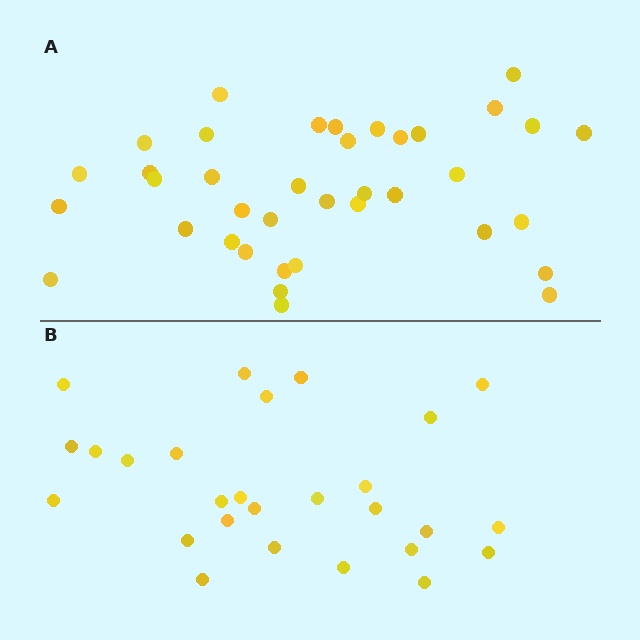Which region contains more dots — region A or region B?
Region A (the top region) has more dots.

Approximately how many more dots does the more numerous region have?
Region A has roughly 12 or so more dots than region B.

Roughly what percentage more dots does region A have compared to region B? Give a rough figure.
About 40% more.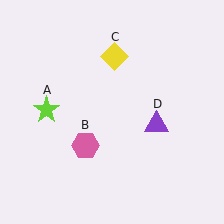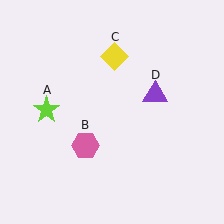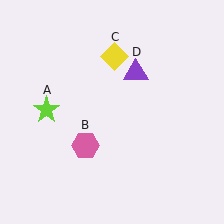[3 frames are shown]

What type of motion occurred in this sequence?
The purple triangle (object D) rotated counterclockwise around the center of the scene.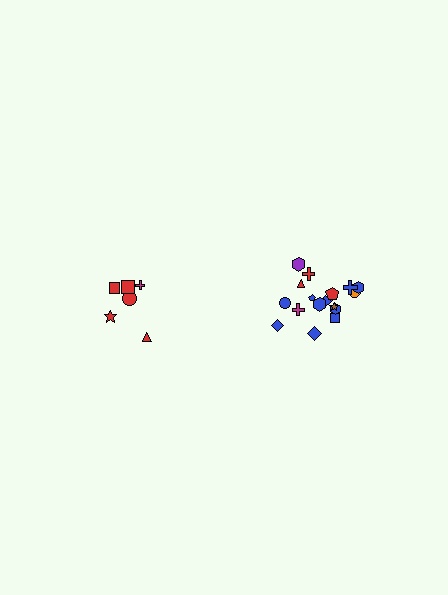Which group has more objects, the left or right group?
The right group.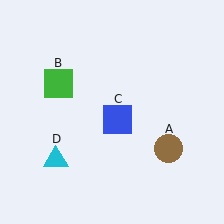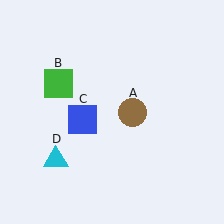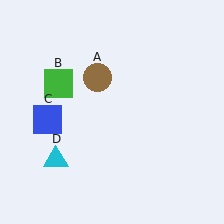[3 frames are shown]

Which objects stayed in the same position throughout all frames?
Green square (object B) and cyan triangle (object D) remained stationary.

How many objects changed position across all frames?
2 objects changed position: brown circle (object A), blue square (object C).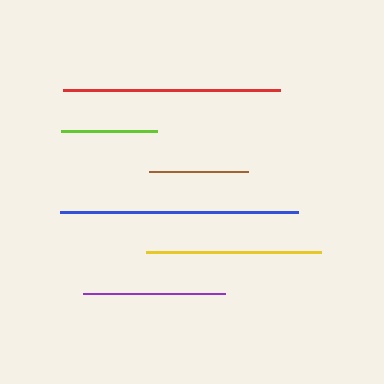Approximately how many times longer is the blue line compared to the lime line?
The blue line is approximately 2.5 times the length of the lime line.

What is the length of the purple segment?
The purple segment is approximately 143 pixels long.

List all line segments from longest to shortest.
From longest to shortest: blue, red, yellow, purple, brown, lime.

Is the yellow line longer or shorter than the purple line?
The yellow line is longer than the purple line.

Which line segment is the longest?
The blue line is the longest at approximately 238 pixels.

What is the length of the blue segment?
The blue segment is approximately 238 pixels long.